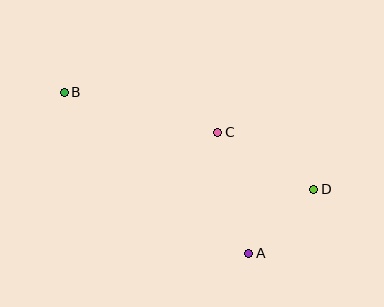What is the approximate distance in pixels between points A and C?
The distance between A and C is approximately 125 pixels.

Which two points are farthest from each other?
Points B and D are farthest from each other.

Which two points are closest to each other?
Points A and D are closest to each other.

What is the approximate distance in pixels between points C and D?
The distance between C and D is approximately 112 pixels.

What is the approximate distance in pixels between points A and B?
The distance between A and B is approximately 245 pixels.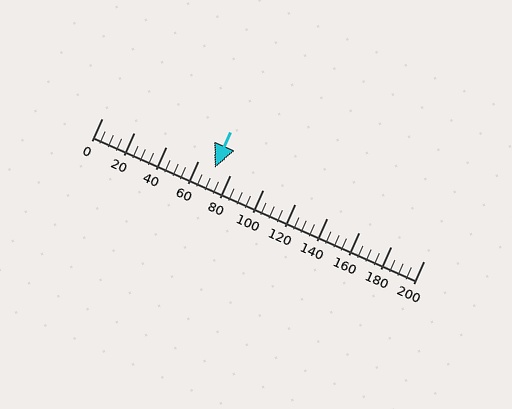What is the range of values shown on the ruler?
The ruler shows values from 0 to 200.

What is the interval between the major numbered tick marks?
The major tick marks are spaced 20 units apart.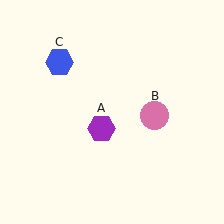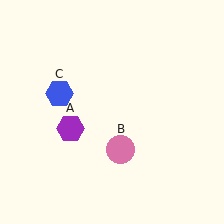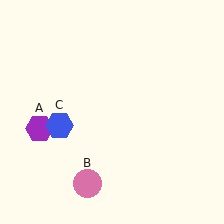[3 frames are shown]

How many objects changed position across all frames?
3 objects changed position: purple hexagon (object A), pink circle (object B), blue hexagon (object C).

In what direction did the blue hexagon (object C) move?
The blue hexagon (object C) moved down.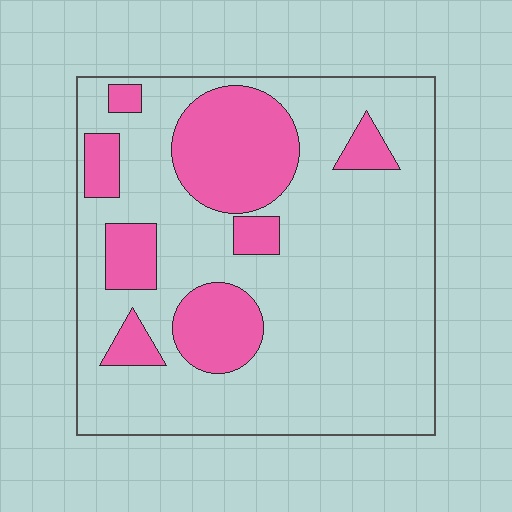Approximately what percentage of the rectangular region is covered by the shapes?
Approximately 25%.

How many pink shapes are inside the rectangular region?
8.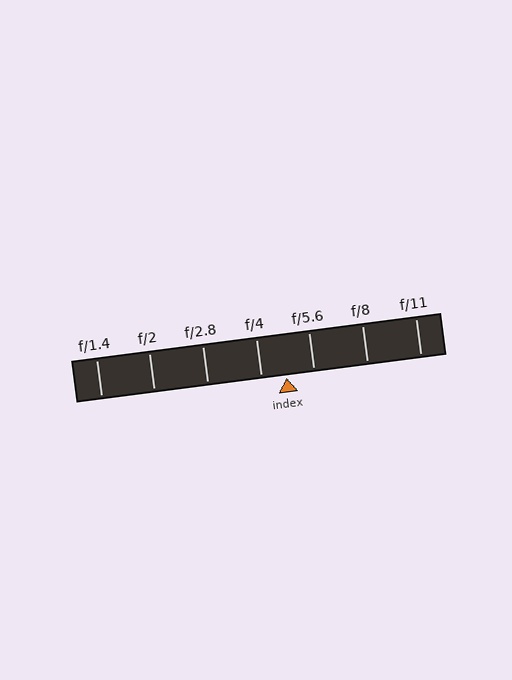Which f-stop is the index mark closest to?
The index mark is closest to f/4.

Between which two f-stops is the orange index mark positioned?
The index mark is between f/4 and f/5.6.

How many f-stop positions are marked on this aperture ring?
There are 7 f-stop positions marked.